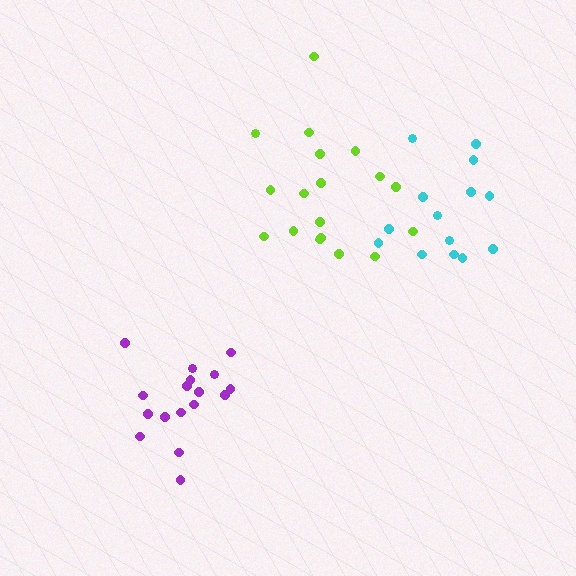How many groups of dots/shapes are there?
There are 3 groups.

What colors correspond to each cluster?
The clusters are colored: lime, cyan, purple.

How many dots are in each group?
Group 1: 18 dots, Group 2: 14 dots, Group 3: 17 dots (49 total).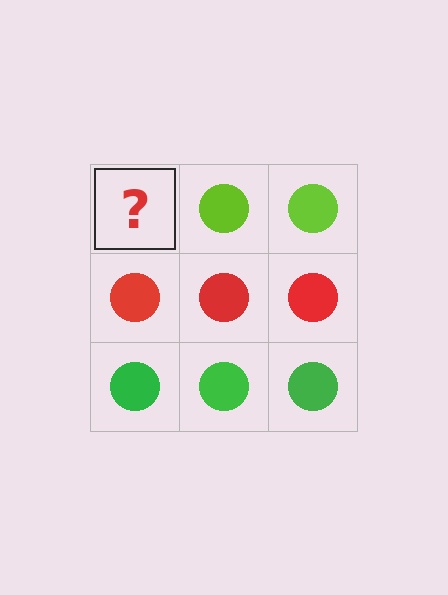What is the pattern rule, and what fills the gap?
The rule is that each row has a consistent color. The gap should be filled with a lime circle.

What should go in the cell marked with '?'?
The missing cell should contain a lime circle.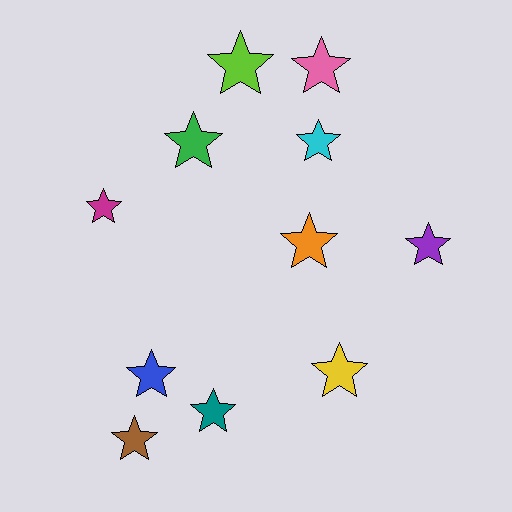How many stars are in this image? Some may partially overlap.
There are 11 stars.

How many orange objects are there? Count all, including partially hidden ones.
There is 1 orange object.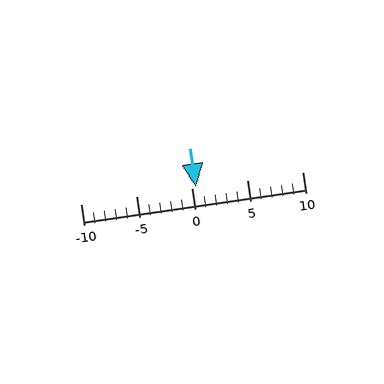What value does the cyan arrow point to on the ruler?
The cyan arrow points to approximately 0.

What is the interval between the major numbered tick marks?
The major tick marks are spaced 5 units apart.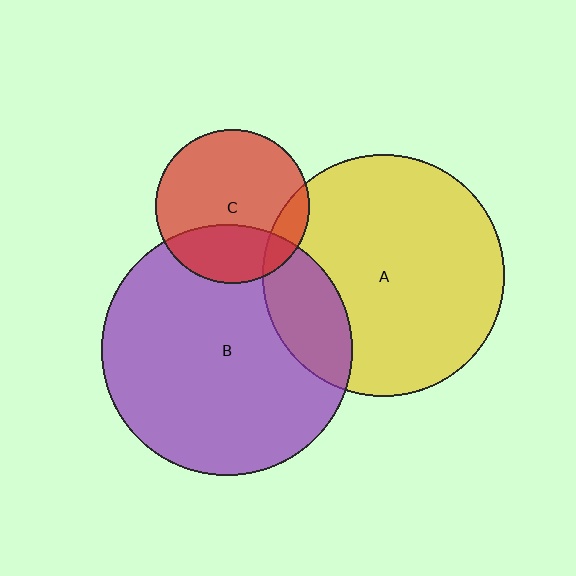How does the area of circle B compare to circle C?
Approximately 2.7 times.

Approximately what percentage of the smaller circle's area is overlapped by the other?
Approximately 10%.